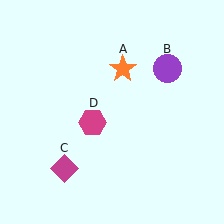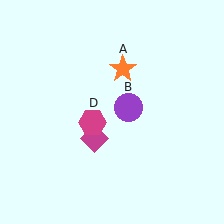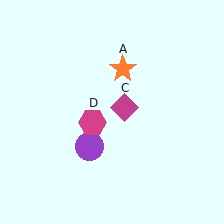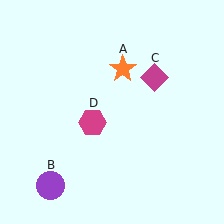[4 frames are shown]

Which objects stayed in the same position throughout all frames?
Orange star (object A) and magenta hexagon (object D) remained stationary.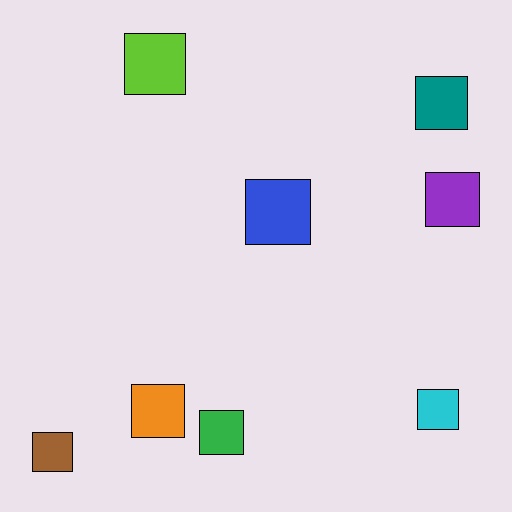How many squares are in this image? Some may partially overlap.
There are 8 squares.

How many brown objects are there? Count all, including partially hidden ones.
There is 1 brown object.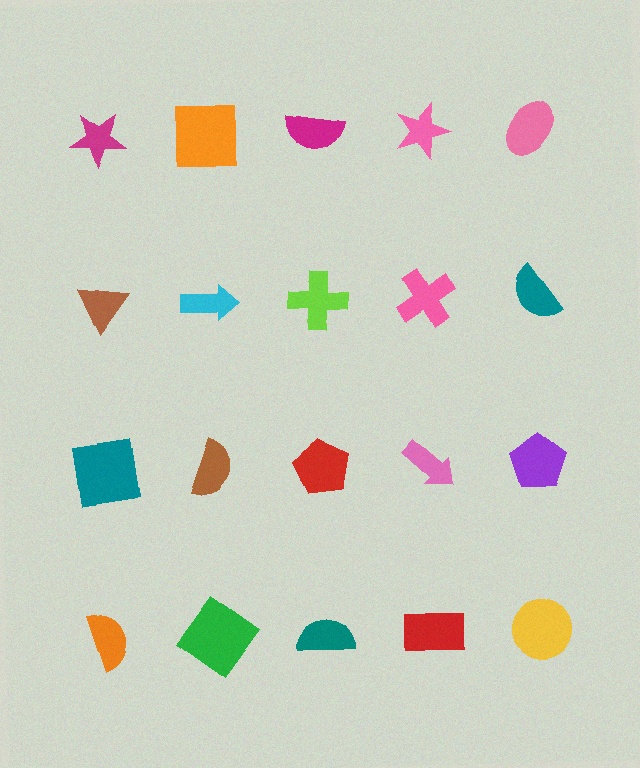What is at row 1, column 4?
A pink star.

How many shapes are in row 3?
5 shapes.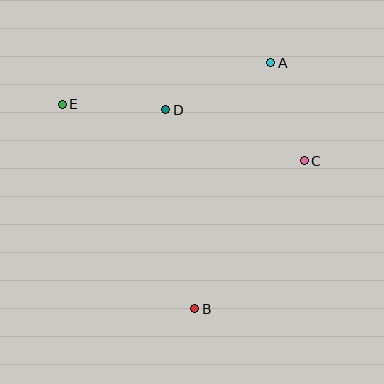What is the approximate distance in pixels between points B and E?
The distance between B and E is approximately 244 pixels.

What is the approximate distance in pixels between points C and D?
The distance between C and D is approximately 147 pixels.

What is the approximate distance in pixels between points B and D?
The distance between B and D is approximately 201 pixels.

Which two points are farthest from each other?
Points A and B are farthest from each other.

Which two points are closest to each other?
Points A and C are closest to each other.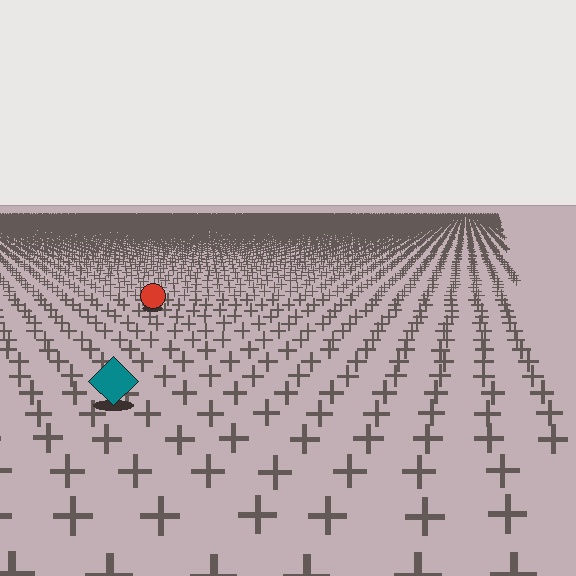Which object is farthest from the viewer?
The red circle is farthest from the viewer. It appears smaller and the ground texture around it is denser.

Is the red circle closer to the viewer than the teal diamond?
No. The teal diamond is closer — you can tell from the texture gradient: the ground texture is coarser near it.